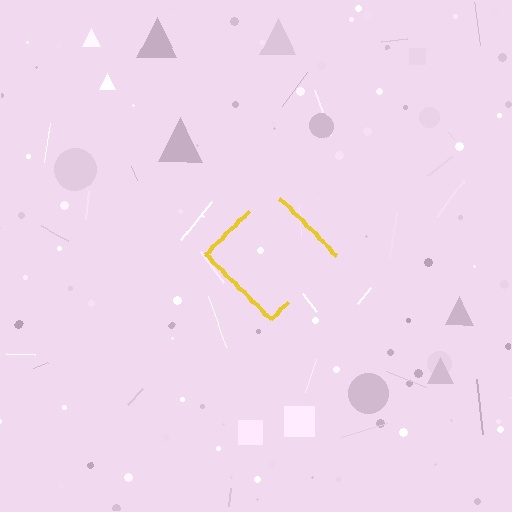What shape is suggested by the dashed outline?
The dashed outline suggests a diamond.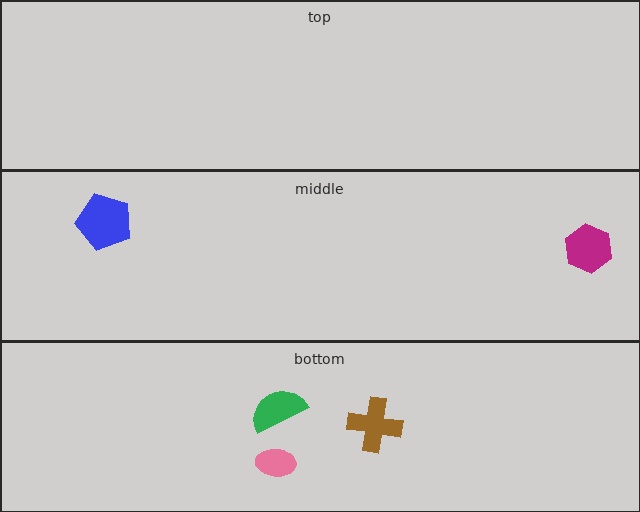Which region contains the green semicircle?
The bottom region.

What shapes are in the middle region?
The blue pentagon, the magenta hexagon.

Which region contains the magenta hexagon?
The middle region.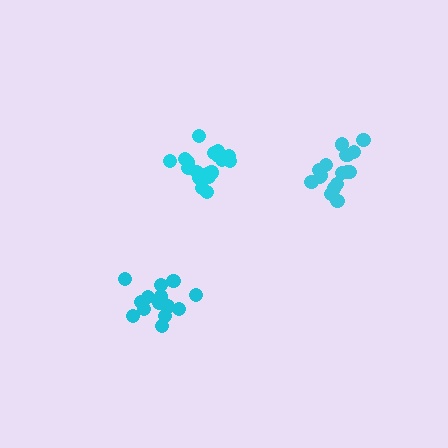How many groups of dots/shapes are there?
There are 3 groups.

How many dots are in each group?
Group 1: 18 dots, Group 2: 17 dots, Group 3: 15 dots (50 total).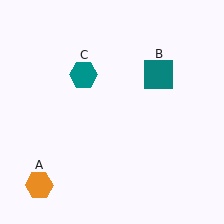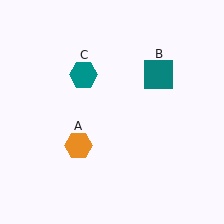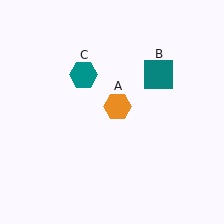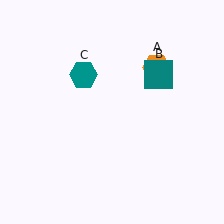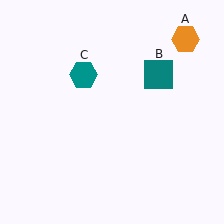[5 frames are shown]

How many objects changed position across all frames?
1 object changed position: orange hexagon (object A).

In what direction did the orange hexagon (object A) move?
The orange hexagon (object A) moved up and to the right.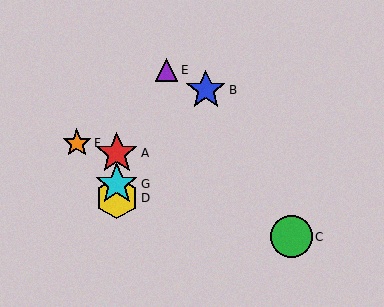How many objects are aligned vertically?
3 objects (A, D, G) are aligned vertically.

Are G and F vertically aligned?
No, G is at x≈117 and F is at x≈77.